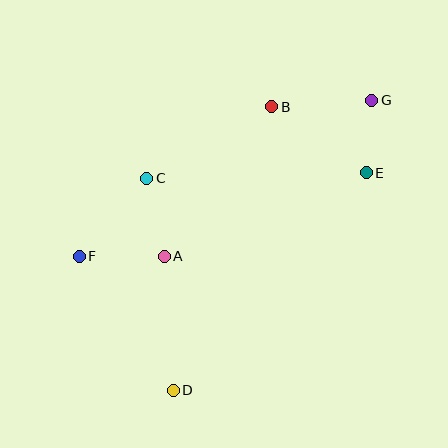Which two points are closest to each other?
Points E and G are closest to each other.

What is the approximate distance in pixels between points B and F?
The distance between B and F is approximately 244 pixels.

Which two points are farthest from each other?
Points D and G are farthest from each other.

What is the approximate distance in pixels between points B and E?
The distance between B and E is approximately 115 pixels.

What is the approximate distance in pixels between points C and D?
The distance between C and D is approximately 214 pixels.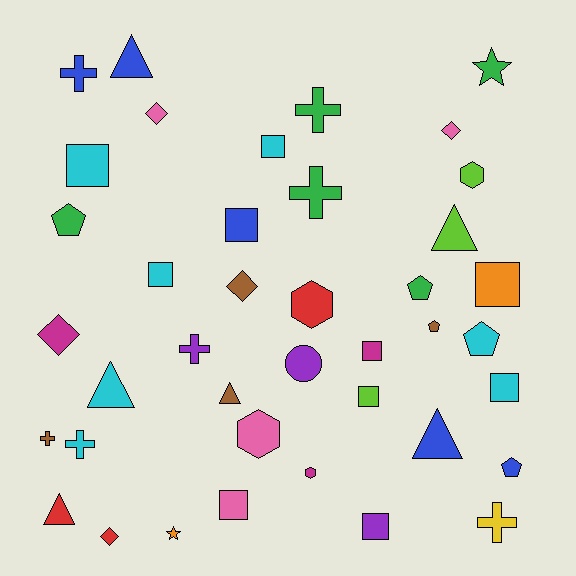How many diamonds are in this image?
There are 5 diamonds.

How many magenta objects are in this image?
There are 3 magenta objects.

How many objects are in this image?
There are 40 objects.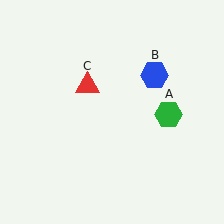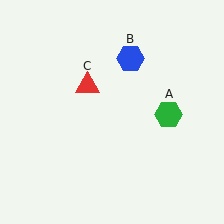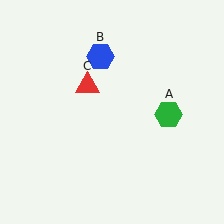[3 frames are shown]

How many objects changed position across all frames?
1 object changed position: blue hexagon (object B).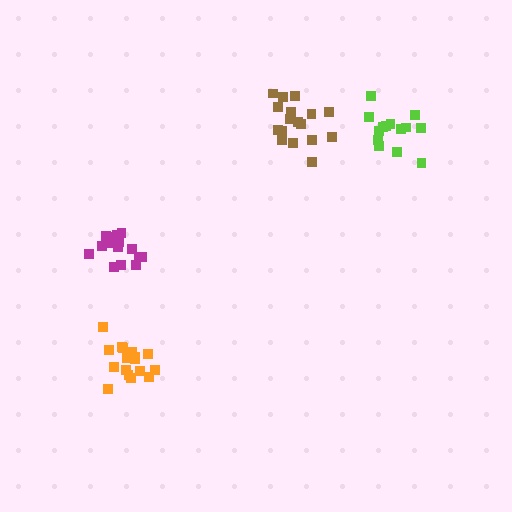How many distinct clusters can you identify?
There are 4 distinct clusters.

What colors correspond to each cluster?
The clusters are colored: magenta, orange, brown, lime.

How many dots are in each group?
Group 1: 16 dots, Group 2: 18 dots, Group 3: 17 dots, Group 4: 14 dots (65 total).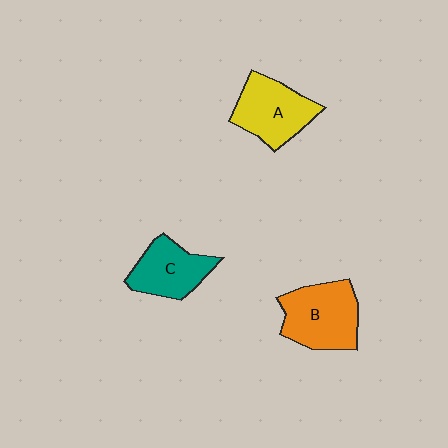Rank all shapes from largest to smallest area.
From largest to smallest: B (orange), A (yellow), C (teal).